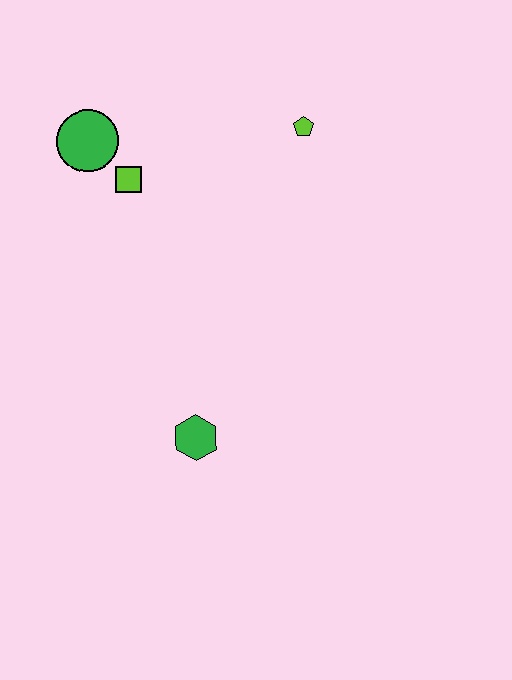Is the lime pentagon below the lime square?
No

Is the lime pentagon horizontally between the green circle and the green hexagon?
No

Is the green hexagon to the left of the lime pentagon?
Yes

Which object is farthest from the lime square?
The green hexagon is farthest from the lime square.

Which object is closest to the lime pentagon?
The lime square is closest to the lime pentagon.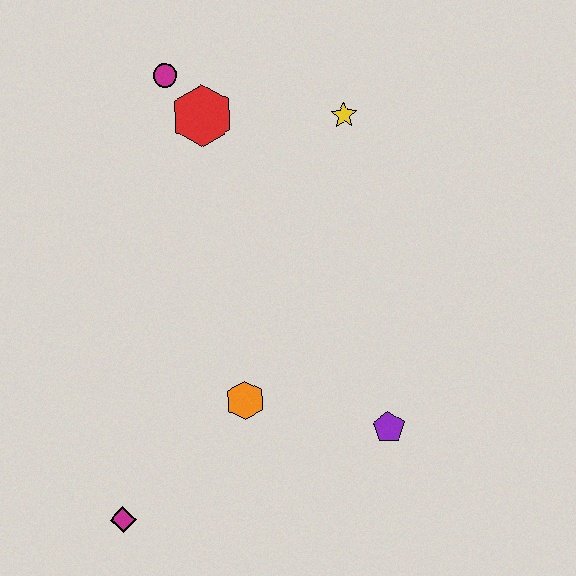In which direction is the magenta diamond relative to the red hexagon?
The magenta diamond is below the red hexagon.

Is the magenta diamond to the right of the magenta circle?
No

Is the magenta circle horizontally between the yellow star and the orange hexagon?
No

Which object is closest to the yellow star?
The red hexagon is closest to the yellow star.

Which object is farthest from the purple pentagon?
The magenta circle is farthest from the purple pentagon.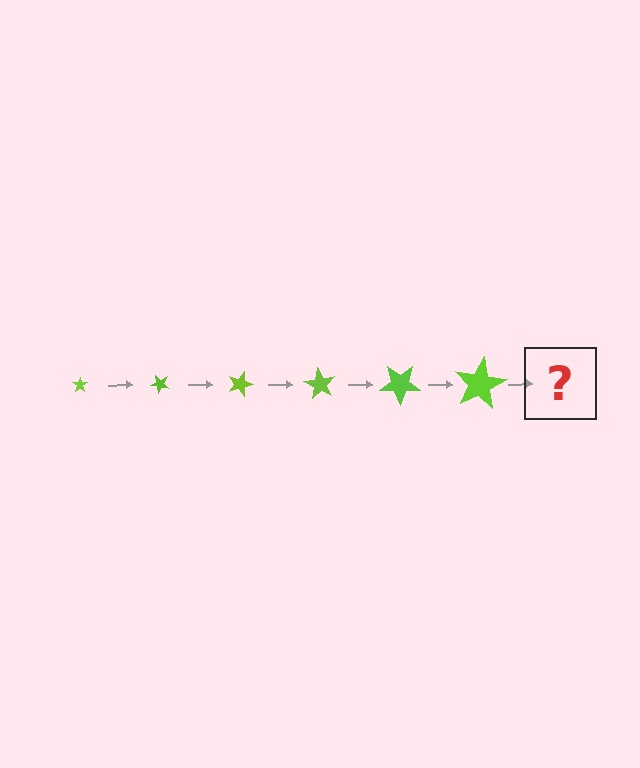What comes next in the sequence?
The next element should be a star, larger than the previous one and rotated 270 degrees from the start.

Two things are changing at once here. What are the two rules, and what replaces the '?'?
The two rules are that the star grows larger each step and it rotates 45 degrees each step. The '?' should be a star, larger than the previous one and rotated 270 degrees from the start.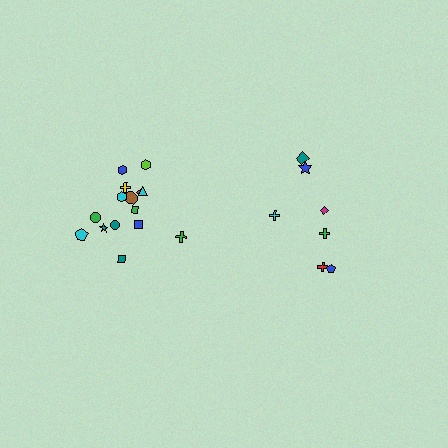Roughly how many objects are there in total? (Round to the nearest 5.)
Roughly 20 objects in total.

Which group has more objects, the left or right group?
The left group.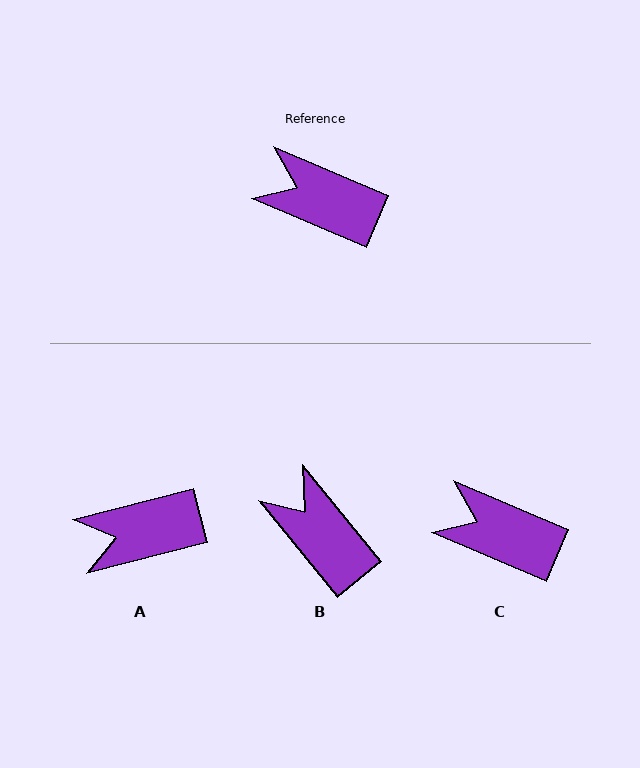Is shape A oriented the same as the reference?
No, it is off by about 37 degrees.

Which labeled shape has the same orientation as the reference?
C.